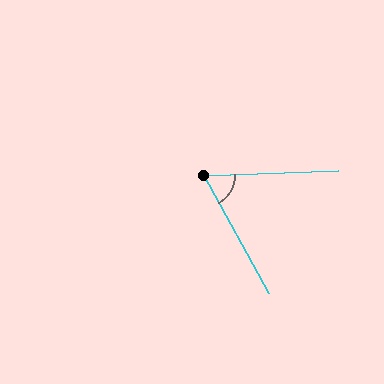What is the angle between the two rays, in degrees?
Approximately 63 degrees.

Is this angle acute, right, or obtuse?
It is acute.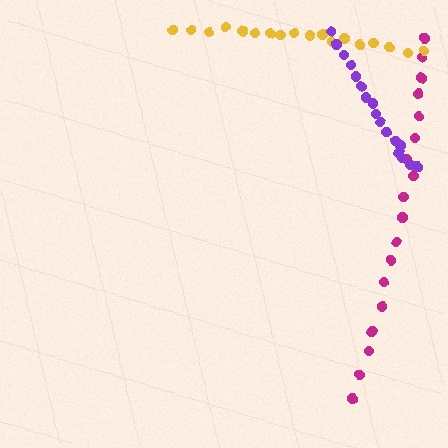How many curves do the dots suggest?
There are 3 distinct paths.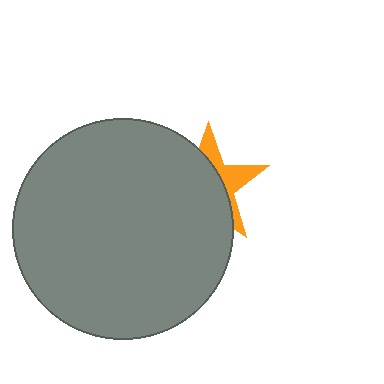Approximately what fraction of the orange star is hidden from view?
Roughly 66% of the orange star is hidden behind the gray circle.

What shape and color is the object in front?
The object in front is a gray circle.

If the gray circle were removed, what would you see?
You would see the complete orange star.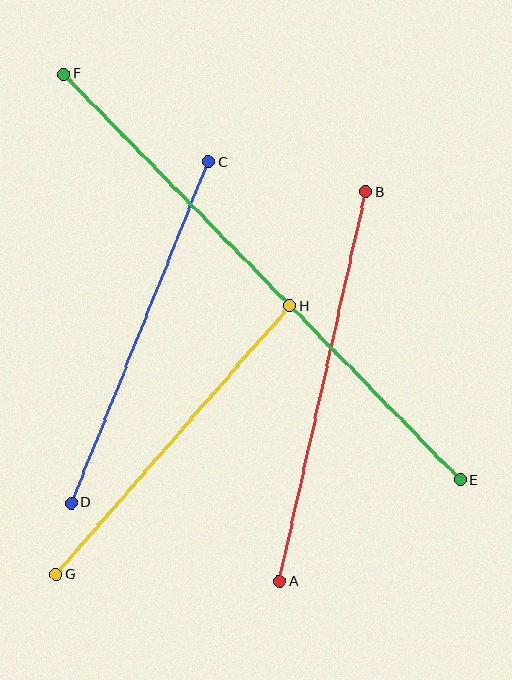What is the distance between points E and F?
The distance is approximately 567 pixels.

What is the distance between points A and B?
The distance is approximately 399 pixels.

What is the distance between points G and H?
The distance is approximately 356 pixels.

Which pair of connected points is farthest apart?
Points E and F are farthest apart.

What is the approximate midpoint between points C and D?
The midpoint is at approximately (140, 332) pixels.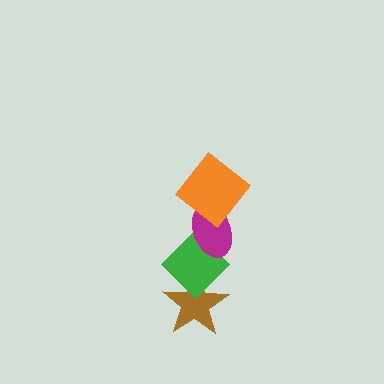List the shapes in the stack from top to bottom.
From top to bottom: the orange diamond, the magenta ellipse, the green diamond, the brown star.